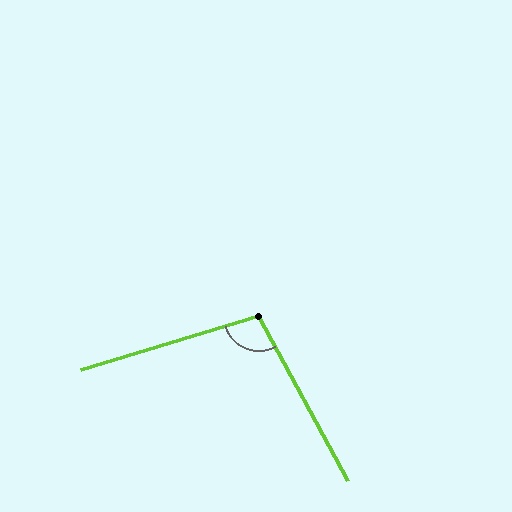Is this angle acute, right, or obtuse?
It is obtuse.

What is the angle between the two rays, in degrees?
Approximately 101 degrees.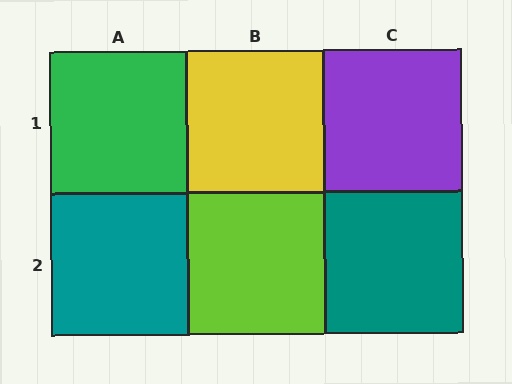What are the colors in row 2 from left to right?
Teal, lime, teal.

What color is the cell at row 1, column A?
Green.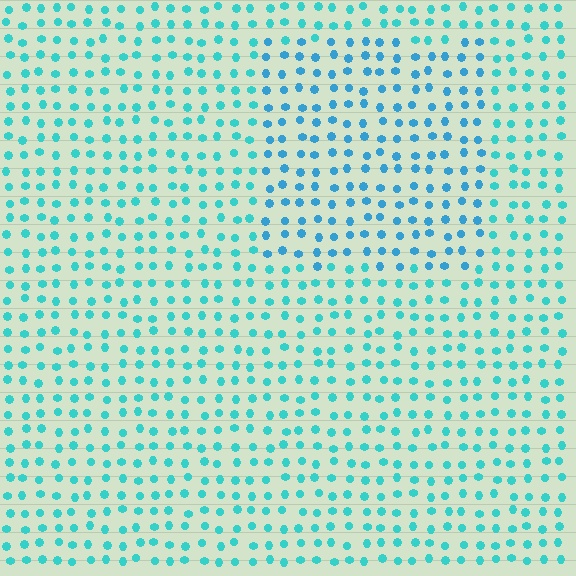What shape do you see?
I see a rectangle.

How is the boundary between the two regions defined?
The boundary is defined purely by a slight shift in hue (about 22 degrees). Spacing, size, and orientation are identical on both sides.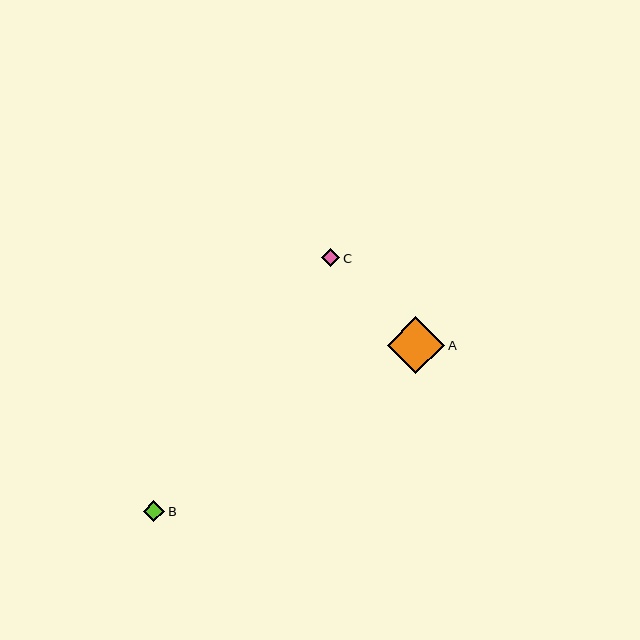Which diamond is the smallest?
Diamond C is the smallest with a size of approximately 18 pixels.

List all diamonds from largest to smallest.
From largest to smallest: A, B, C.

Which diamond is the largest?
Diamond A is the largest with a size of approximately 57 pixels.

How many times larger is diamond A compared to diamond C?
Diamond A is approximately 3.2 times the size of diamond C.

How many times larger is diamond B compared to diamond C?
Diamond B is approximately 1.2 times the size of diamond C.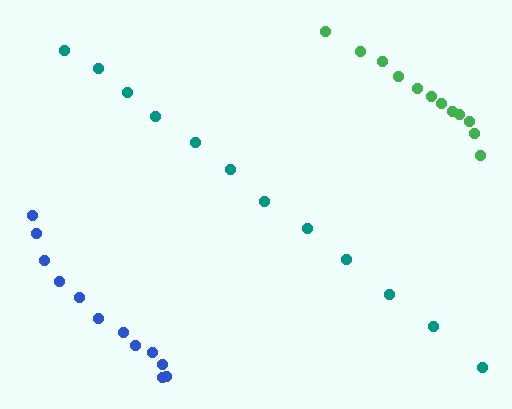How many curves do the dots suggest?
There are 3 distinct paths.